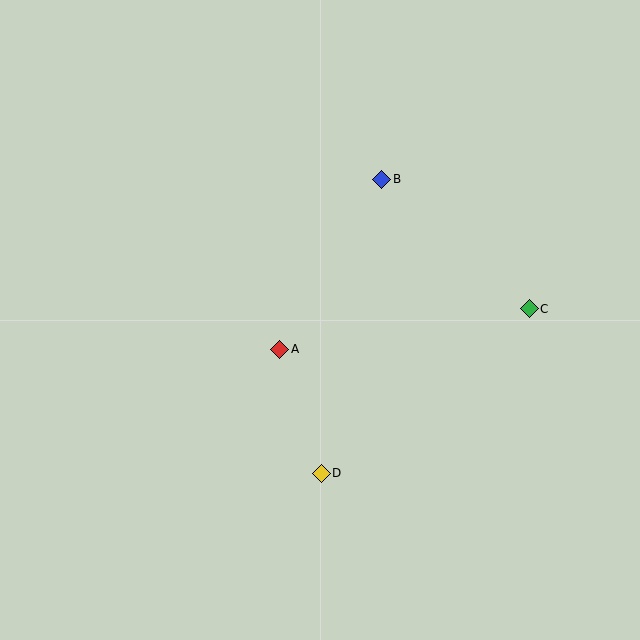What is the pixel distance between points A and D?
The distance between A and D is 131 pixels.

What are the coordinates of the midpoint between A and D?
The midpoint between A and D is at (300, 411).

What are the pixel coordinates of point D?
Point D is at (321, 473).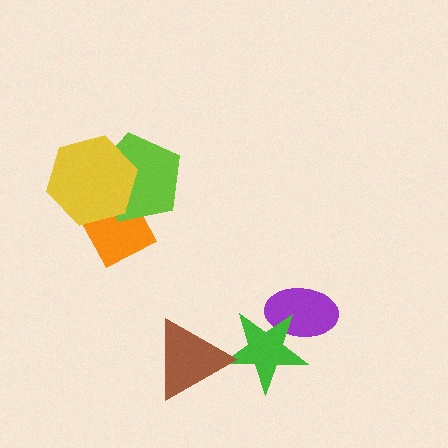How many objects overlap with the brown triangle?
1 object overlaps with the brown triangle.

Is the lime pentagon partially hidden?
Yes, it is partially covered by another shape.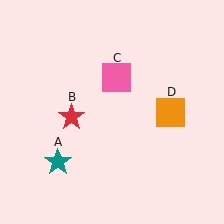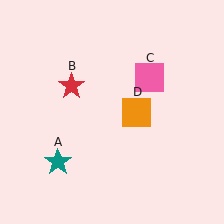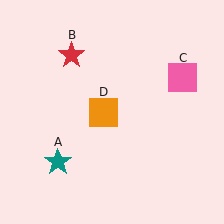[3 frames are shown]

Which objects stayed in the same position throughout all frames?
Teal star (object A) remained stationary.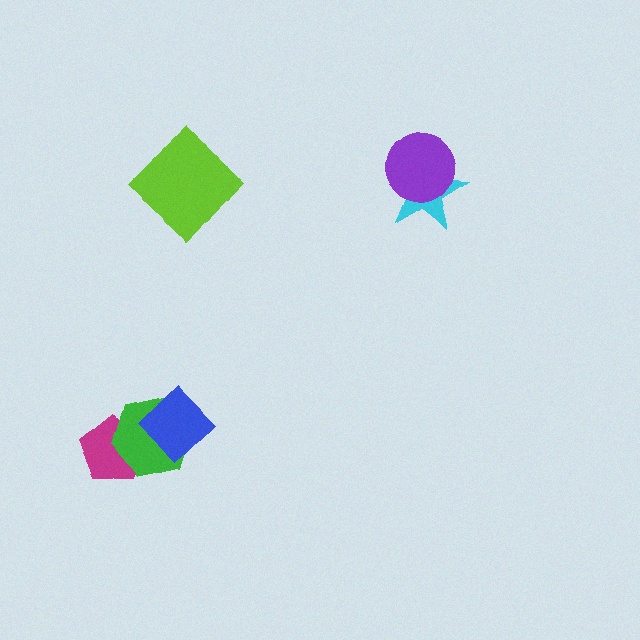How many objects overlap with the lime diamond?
0 objects overlap with the lime diamond.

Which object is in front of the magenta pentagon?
The green hexagon is in front of the magenta pentagon.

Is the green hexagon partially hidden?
Yes, it is partially covered by another shape.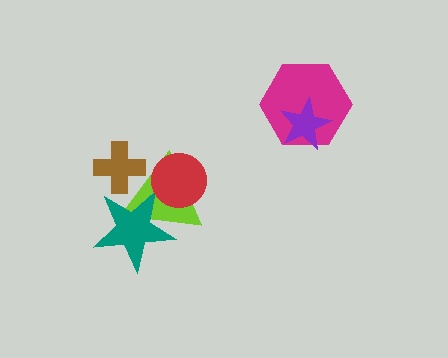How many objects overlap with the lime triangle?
3 objects overlap with the lime triangle.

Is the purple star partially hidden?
No, no other shape covers it.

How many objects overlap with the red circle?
1 object overlaps with the red circle.